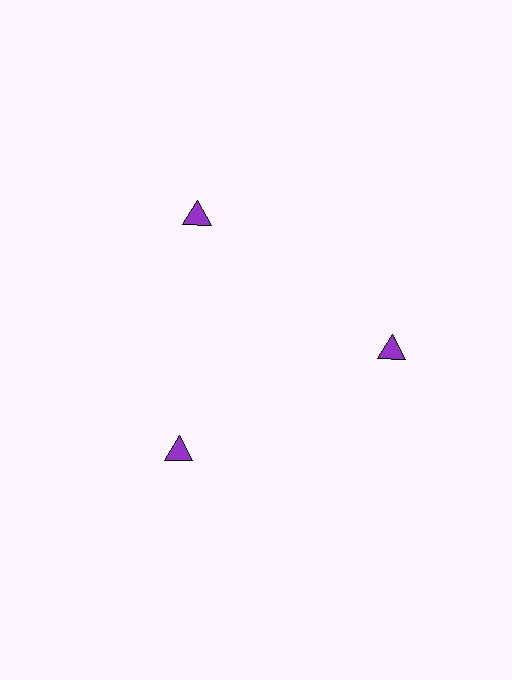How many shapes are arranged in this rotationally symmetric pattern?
There are 3 shapes, arranged in 3 groups of 1.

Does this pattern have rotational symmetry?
Yes, this pattern has 3-fold rotational symmetry. It looks the same after rotating 120 degrees around the center.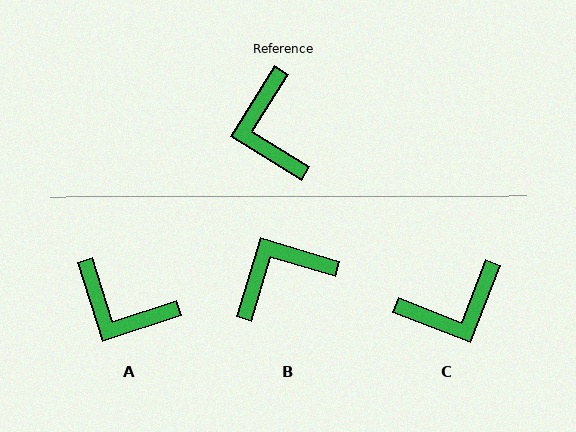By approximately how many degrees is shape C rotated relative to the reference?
Approximately 101 degrees counter-clockwise.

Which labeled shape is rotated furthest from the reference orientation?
C, about 101 degrees away.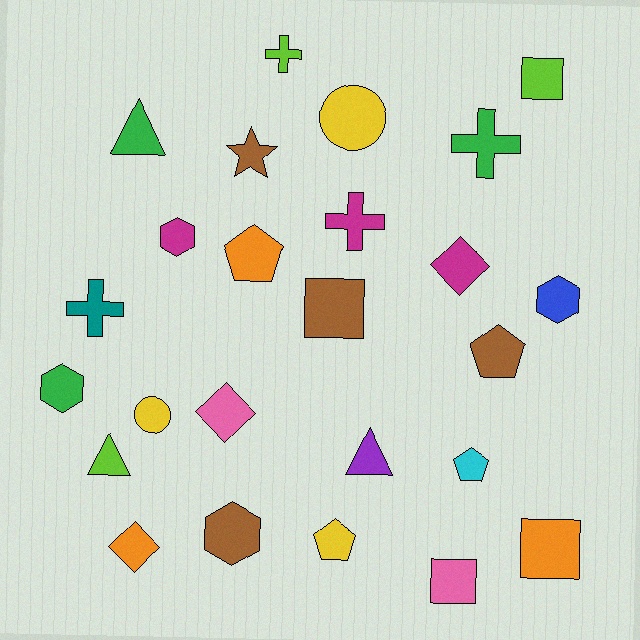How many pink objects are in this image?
There are 2 pink objects.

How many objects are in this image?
There are 25 objects.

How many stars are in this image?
There is 1 star.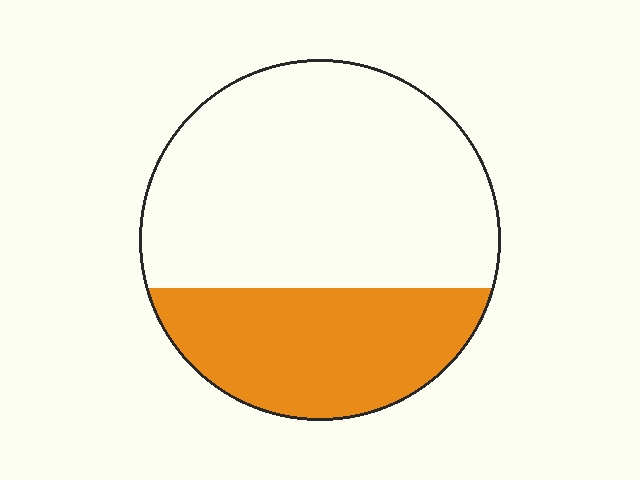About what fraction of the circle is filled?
About one third (1/3).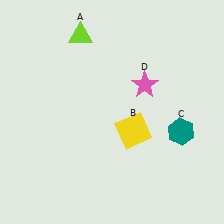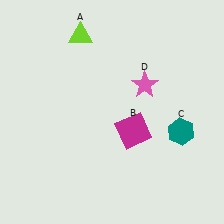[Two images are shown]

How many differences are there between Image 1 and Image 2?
There is 1 difference between the two images.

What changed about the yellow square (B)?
In Image 1, B is yellow. In Image 2, it changed to magenta.